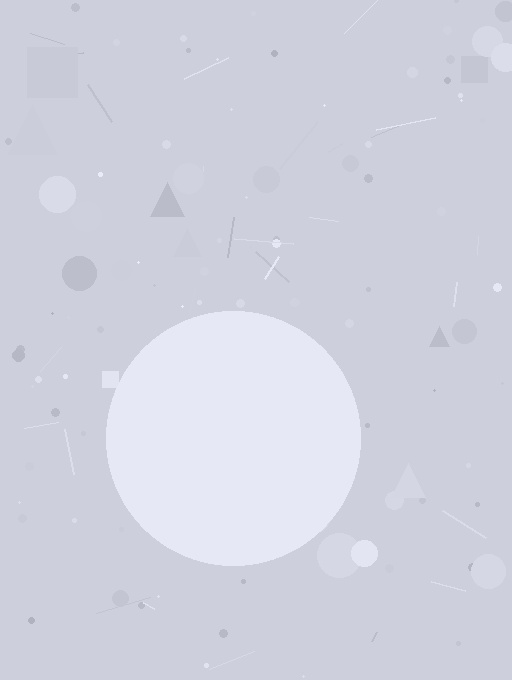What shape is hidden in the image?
A circle is hidden in the image.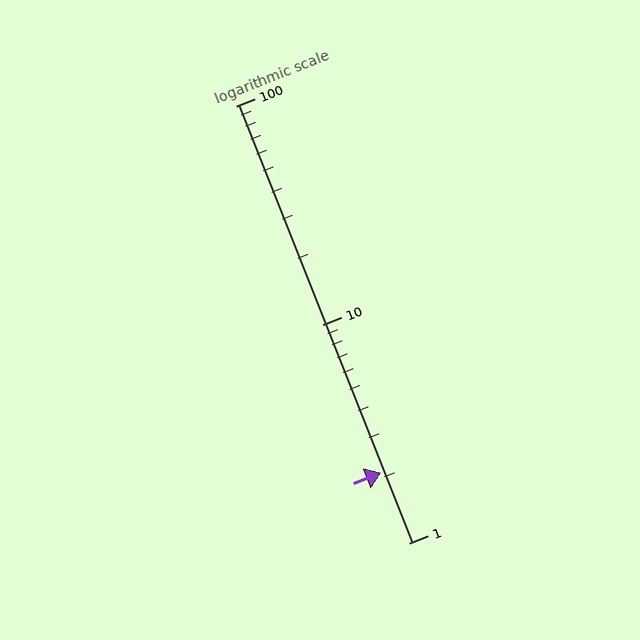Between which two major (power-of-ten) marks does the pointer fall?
The pointer is between 1 and 10.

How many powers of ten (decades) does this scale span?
The scale spans 2 decades, from 1 to 100.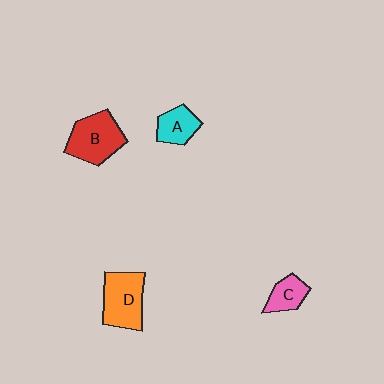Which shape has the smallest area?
Shape C (pink).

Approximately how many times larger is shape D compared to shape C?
Approximately 1.9 times.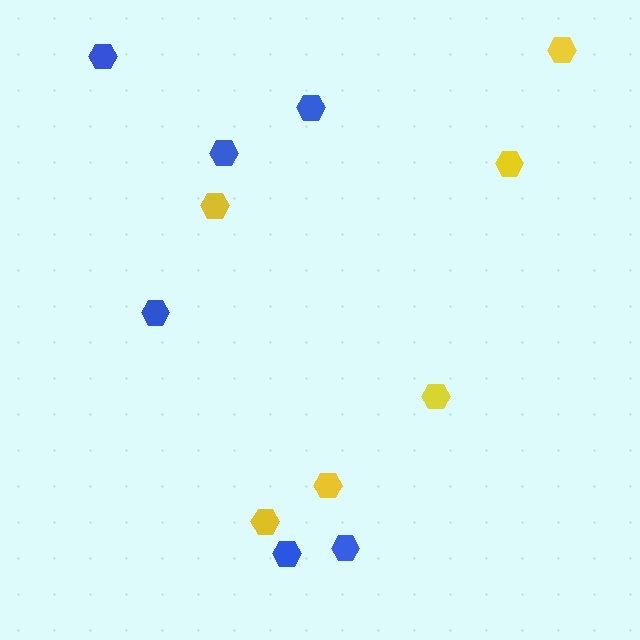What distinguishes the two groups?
There are 2 groups: one group of yellow hexagons (6) and one group of blue hexagons (6).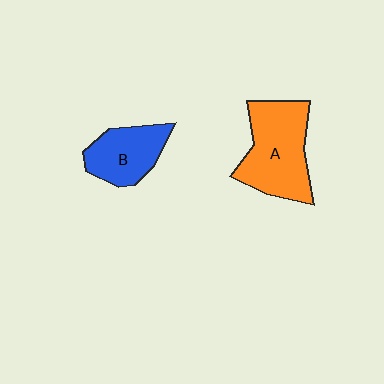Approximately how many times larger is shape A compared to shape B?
Approximately 1.6 times.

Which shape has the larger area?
Shape A (orange).